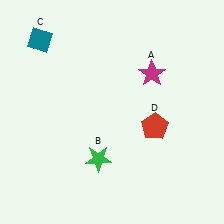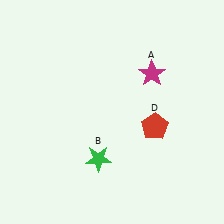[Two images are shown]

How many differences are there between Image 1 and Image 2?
There is 1 difference between the two images.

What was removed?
The teal diamond (C) was removed in Image 2.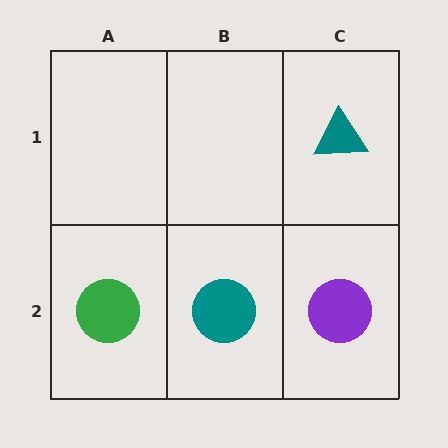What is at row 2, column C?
A purple circle.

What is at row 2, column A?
A green circle.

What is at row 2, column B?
A teal circle.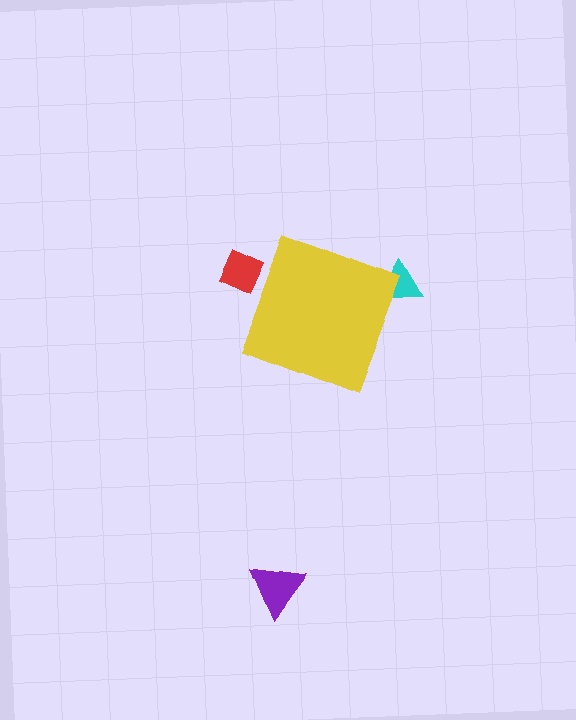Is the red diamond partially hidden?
Yes, the red diamond is partially hidden behind the yellow diamond.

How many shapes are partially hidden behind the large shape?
2 shapes are partially hidden.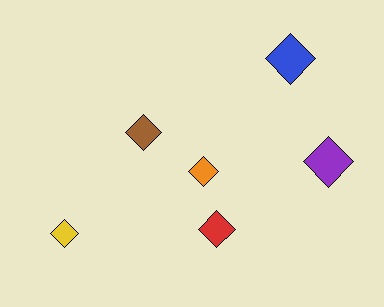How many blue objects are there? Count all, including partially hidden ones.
There is 1 blue object.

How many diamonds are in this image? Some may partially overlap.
There are 6 diamonds.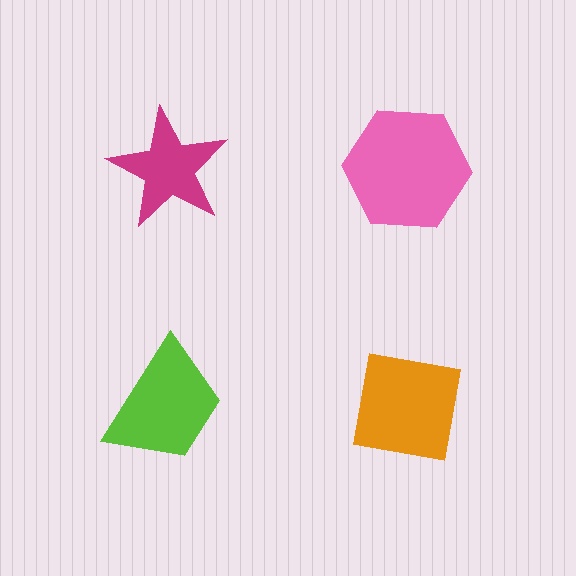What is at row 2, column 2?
An orange square.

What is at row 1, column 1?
A magenta star.